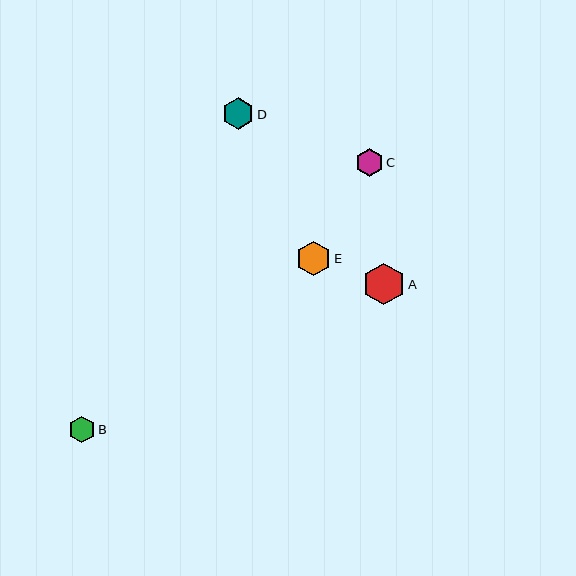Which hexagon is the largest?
Hexagon A is the largest with a size of approximately 42 pixels.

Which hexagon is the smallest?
Hexagon B is the smallest with a size of approximately 27 pixels.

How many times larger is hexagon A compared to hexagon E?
Hexagon A is approximately 1.2 times the size of hexagon E.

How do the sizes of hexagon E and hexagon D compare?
Hexagon E and hexagon D are approximately the same size.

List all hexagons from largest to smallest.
From largest to smallest: A, E, D, C, B.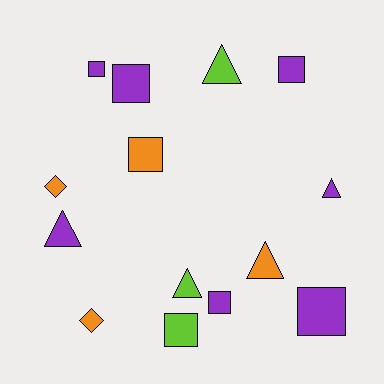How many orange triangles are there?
There is 1 orange triangle.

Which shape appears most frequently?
Square, with 7 objects.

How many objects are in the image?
There are 14 objects.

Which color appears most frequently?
Purple, with 7 objects.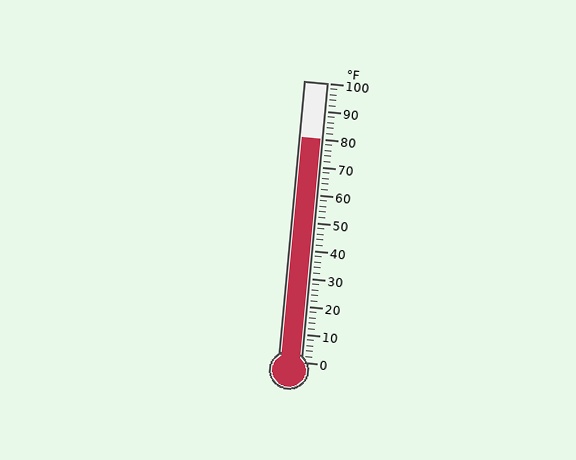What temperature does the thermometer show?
The thermometer shows approximately 80°F.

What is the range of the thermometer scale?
The thermometer scale ranges from 0°F to 100°F.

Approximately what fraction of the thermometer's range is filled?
The thermometer is filled to approximately 80% of its range.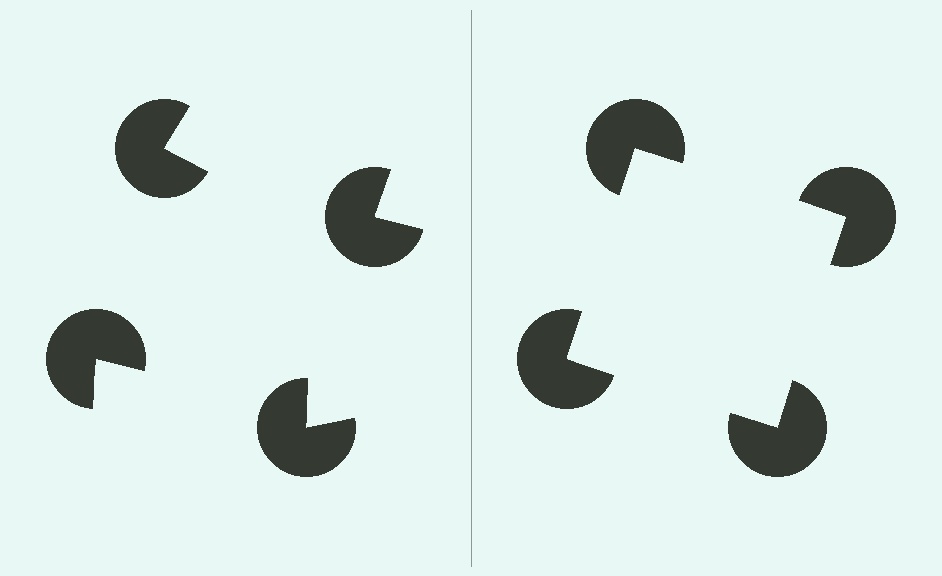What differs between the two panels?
The pac-man discs are positioned identically on both sides; only the wedge orientations differ. On the right they align to a square; on the left they are misaligned.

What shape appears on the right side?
An illusory square.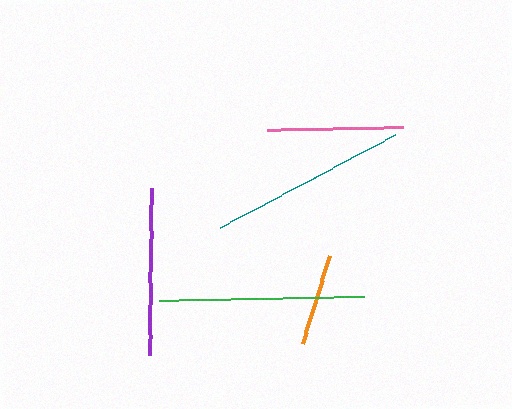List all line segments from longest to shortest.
From longest to shortest: green, teal, purple, pink, orange.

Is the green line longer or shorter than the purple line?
The green line is longer than the purple line.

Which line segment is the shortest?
The orange line is the shortest at approximately 92 pixels.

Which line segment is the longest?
The green line is the longest at approximately 205 pixels.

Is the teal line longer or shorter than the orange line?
The teal line is longer than the orange line.